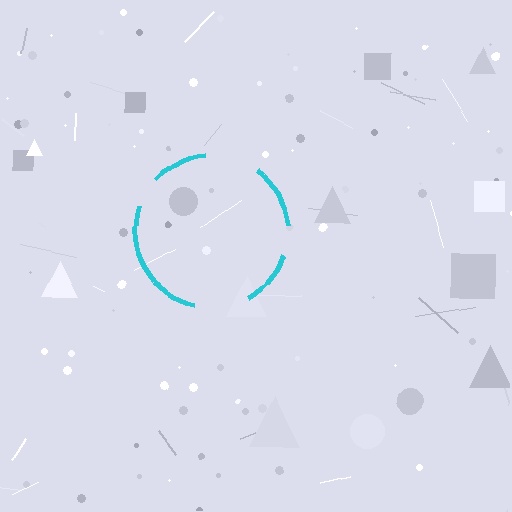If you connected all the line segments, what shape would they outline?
They would outline a circle.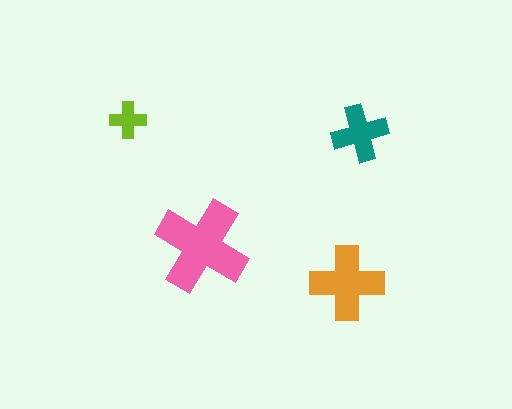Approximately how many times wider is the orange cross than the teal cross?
About 1.5 times wider.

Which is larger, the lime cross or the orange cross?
The orange one.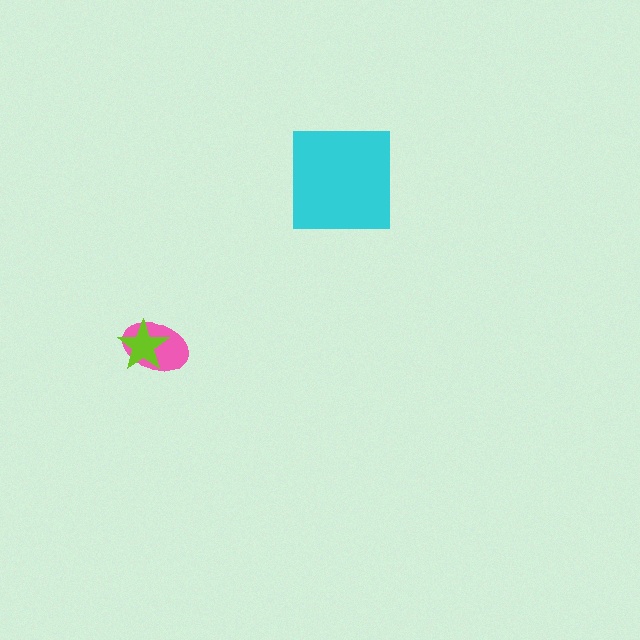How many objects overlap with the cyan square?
0 objects overlap with the cyan square.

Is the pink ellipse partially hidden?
Yes, it is partially covered by another shape.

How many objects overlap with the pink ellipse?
1 object overlaps with the pink ellipse.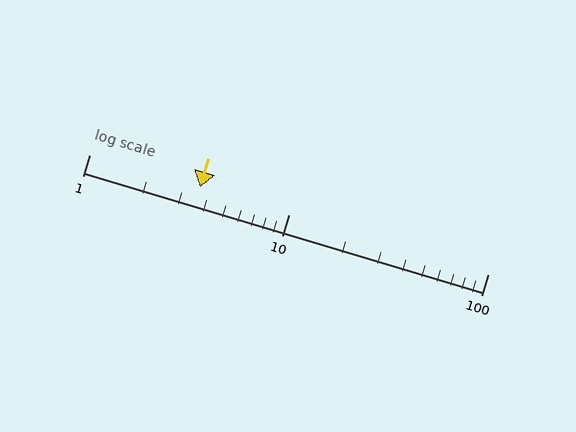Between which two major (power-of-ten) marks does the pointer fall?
The pointer is between 1 and 10.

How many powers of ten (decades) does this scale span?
The scale spans 2 decades, from 1 to 100.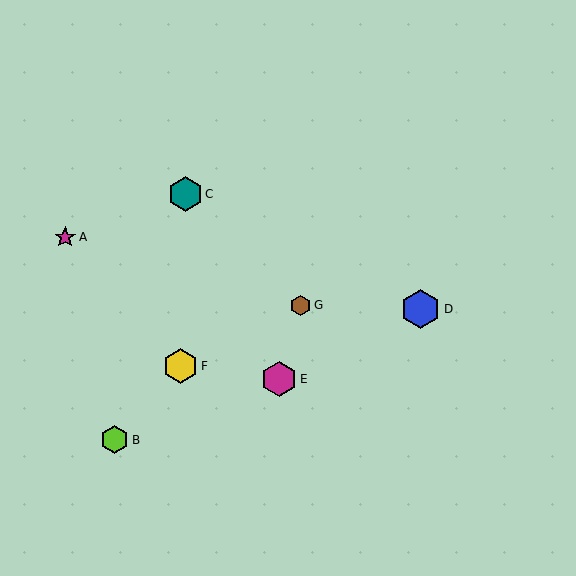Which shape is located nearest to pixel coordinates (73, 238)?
The magenta star (labeled A) at (65, 237) is nearest to that location.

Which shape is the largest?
The blue hexagon (labeled D) is the largest.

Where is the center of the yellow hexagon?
The center of the yellow hexagon is at (181, 366).